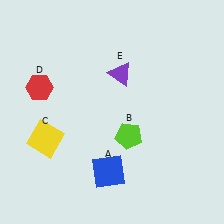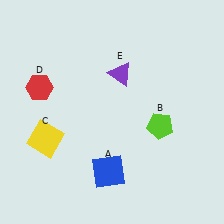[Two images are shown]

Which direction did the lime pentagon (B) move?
The lime pentagon (B) moved right.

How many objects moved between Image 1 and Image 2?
1 object moved between the two images.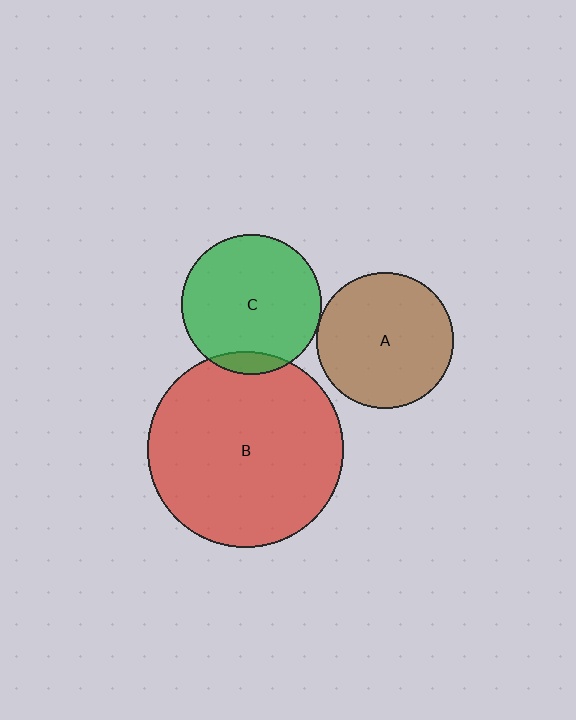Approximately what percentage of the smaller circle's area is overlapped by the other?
Approximately 5%.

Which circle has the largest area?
Circle B (red).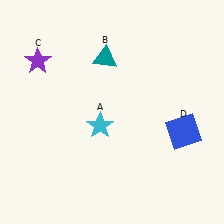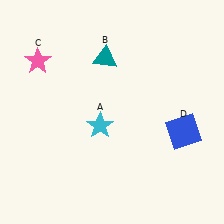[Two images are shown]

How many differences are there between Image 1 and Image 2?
There is 1 difference between the two images.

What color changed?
The star (C) changed from purple in Image 1 to pink in Image 2.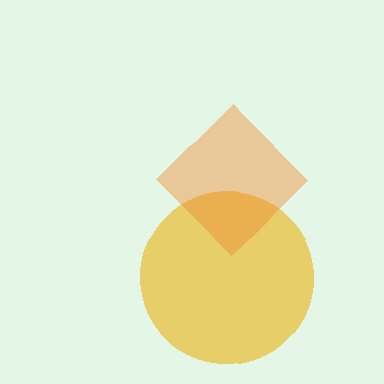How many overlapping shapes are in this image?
There are 2 overlapping shapes in the image.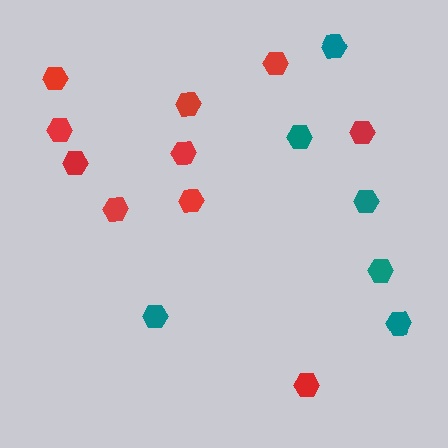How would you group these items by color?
There are 2 groups: one group of teal hexagons (6) and one group of red hexagons (10).